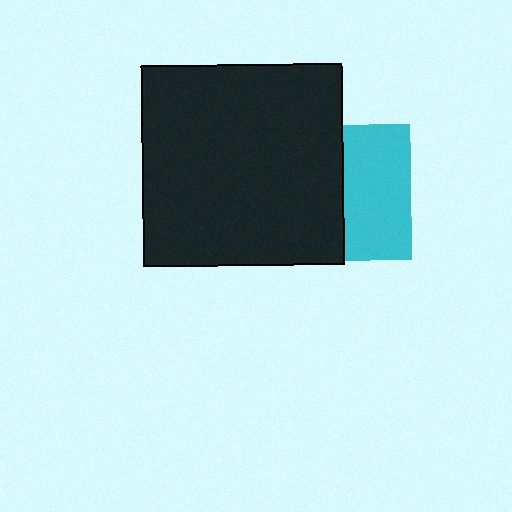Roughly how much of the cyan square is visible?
About half of it is visible (roughly 49%).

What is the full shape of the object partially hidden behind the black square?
The partially hidden object is a cyan square.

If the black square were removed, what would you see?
You would see the complete cyan square.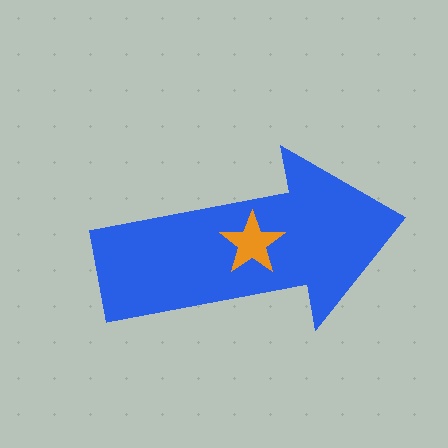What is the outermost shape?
The blue arrow.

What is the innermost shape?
The orange star.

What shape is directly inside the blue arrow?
The orange star.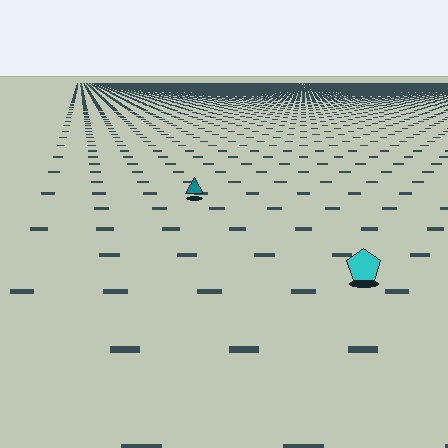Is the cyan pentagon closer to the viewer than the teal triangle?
Yes. The cyan pentagon is closer — you can tell from the texture gradient: the ground texture is coarser near it.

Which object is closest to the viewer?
The cyan pentagon is closest. The texture marks near it are larger and more spread out.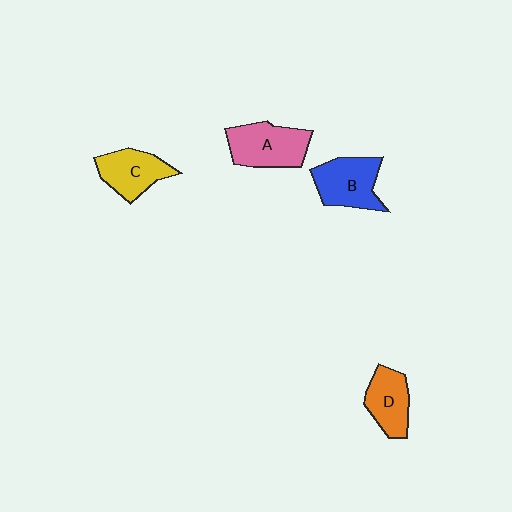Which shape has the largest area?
Shape A (pink).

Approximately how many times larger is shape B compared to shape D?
Approximately 1.3 times.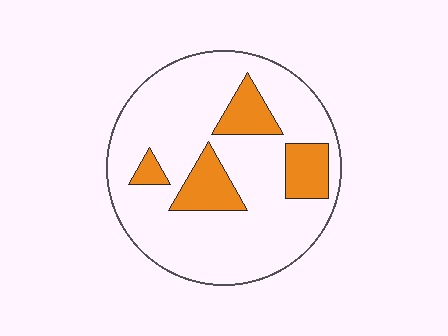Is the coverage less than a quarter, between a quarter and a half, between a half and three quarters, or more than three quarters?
Less than a quarter.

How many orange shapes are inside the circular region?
4.